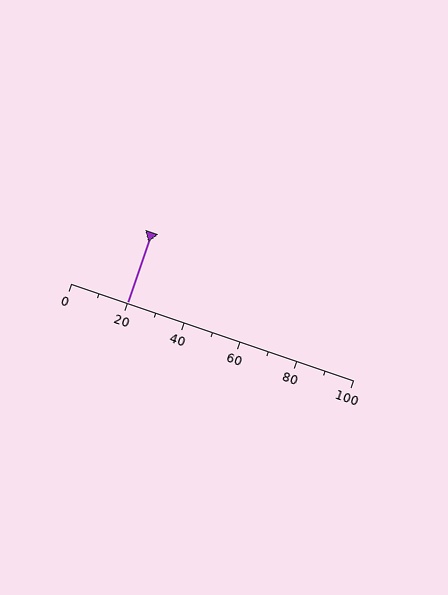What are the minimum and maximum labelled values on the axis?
The axis runs from 0 to 100.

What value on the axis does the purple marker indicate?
The marker indicates approximately 20.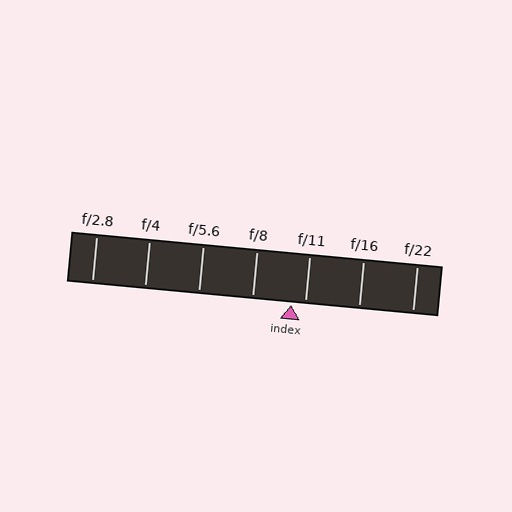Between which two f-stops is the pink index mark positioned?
The index mark is between f/8 and f/11.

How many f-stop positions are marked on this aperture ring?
There are 7 f-stop positions marked.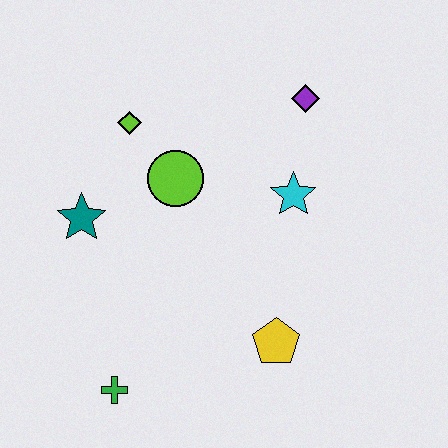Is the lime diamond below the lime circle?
No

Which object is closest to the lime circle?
The lime diamond is closest to the lime circle.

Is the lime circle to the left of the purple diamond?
Yes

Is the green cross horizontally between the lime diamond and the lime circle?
No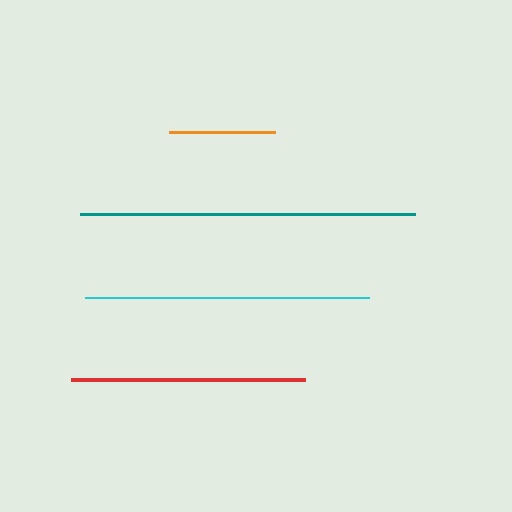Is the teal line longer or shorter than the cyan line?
The teal line is longer than the cyan line.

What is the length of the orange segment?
The orange segment is approximately 107 pixels long.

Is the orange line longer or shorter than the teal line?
The teal line is longer than the orange line.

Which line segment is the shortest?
The orange line is the shortest at approximately 107 pixels.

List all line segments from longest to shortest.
From longest to shortest: teal, cyan, red, orange.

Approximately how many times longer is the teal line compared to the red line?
The teal line is approximately 1.4 times the length of the red line.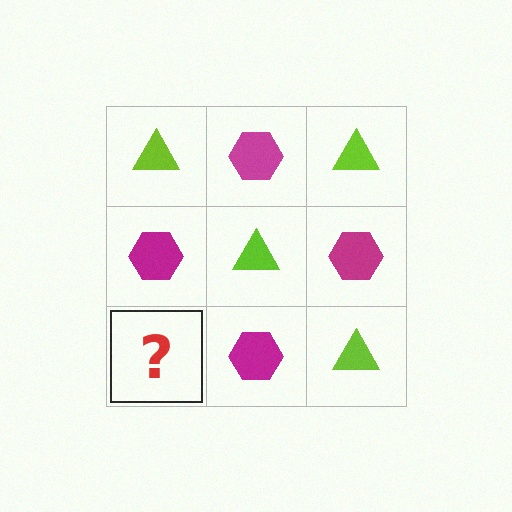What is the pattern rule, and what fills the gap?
The rule is that it alternates lime triangle and magenta hexagon in a checkerboard pattern. The gap should be filled with a lime triangle.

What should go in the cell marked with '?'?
The missing cell should contain a lime triangle.